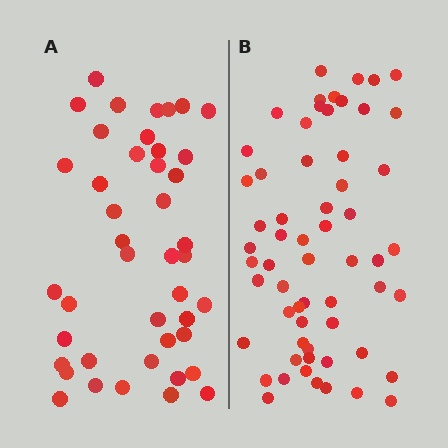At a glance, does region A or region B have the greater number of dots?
Region B (the right region) has more dots.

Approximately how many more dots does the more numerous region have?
Region B has approximately 15 more dots than region A.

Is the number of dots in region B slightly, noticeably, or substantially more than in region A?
Region B has noticeably more, but not dramatically so. The ratio is roughly 1.4 to 1.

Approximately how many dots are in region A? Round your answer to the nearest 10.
About 40 dots. (The exact count is 43, which rounds to 40.)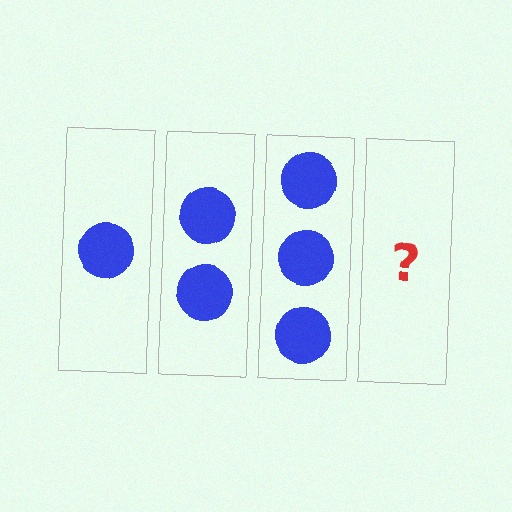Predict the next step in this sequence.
The next step is 4 circles.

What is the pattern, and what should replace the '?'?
The pattern is that each step adds one more circle. The '?' should be 4 circles.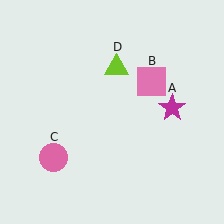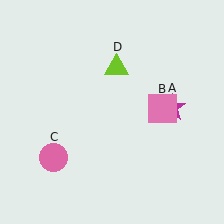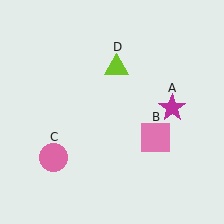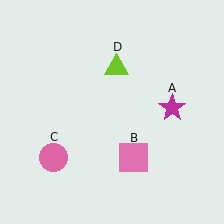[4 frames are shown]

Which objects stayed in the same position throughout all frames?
Magenta star (object A) and pink circle (object C) and lime triangle (object D) remained stationary.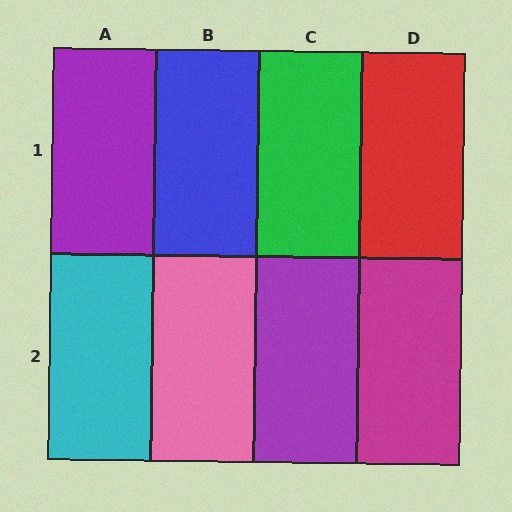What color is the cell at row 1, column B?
Blue.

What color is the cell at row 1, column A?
Purple.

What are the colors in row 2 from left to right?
Cyan, pink, purple, magenta.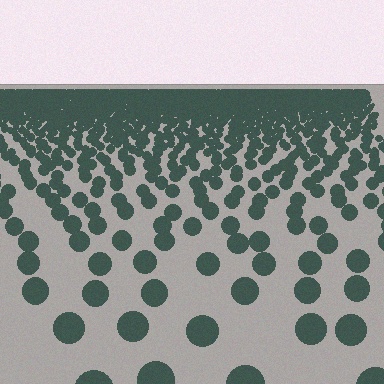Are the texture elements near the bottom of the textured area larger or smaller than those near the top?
Larger. Near the bottom, elements are closer to the viewer and appear at a bigger on-screen size.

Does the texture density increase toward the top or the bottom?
Density increases toward the top.